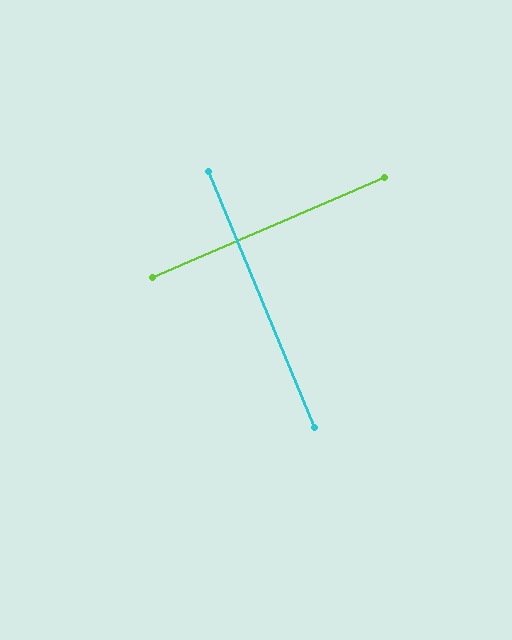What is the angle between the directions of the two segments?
Approximately 89 degrees.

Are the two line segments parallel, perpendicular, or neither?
Perpendicular — they meet at approximately 89°.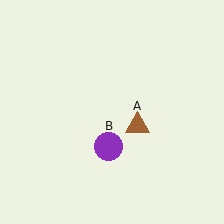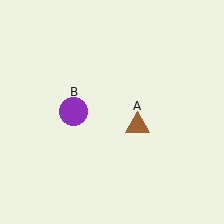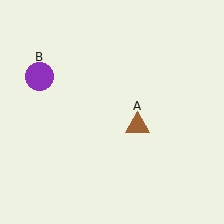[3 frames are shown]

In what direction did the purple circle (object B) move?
The purple circle (object B) moved up and to the left.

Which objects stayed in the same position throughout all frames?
Brown triangle (object A) remained stationary.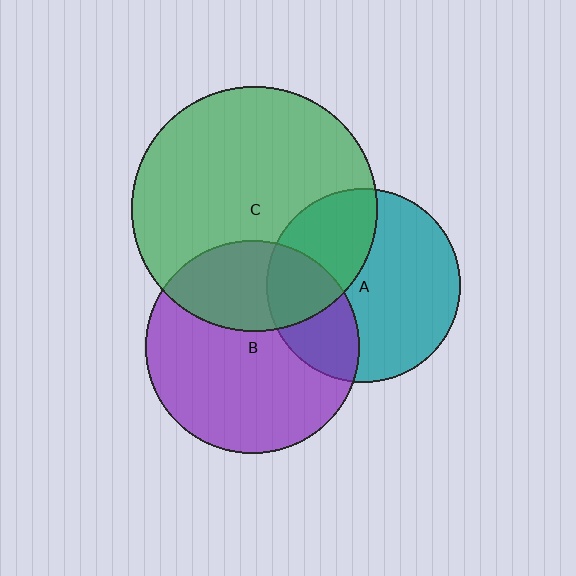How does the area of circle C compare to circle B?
Approximately 1.3 times.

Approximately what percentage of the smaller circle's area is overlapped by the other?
Approximately 35%.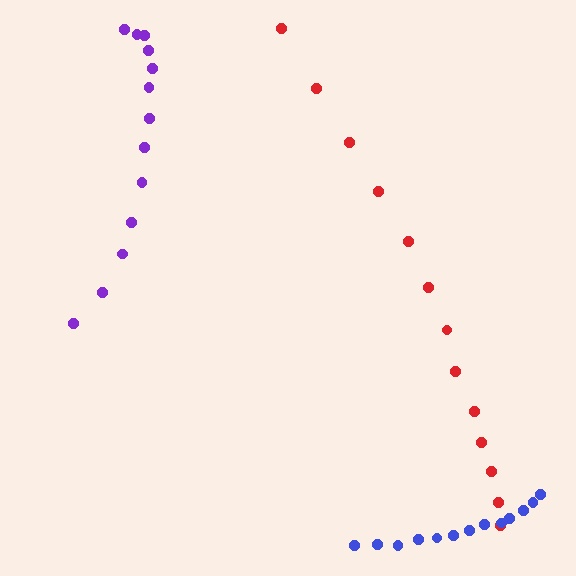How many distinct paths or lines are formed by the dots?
There are 3 distinct paths.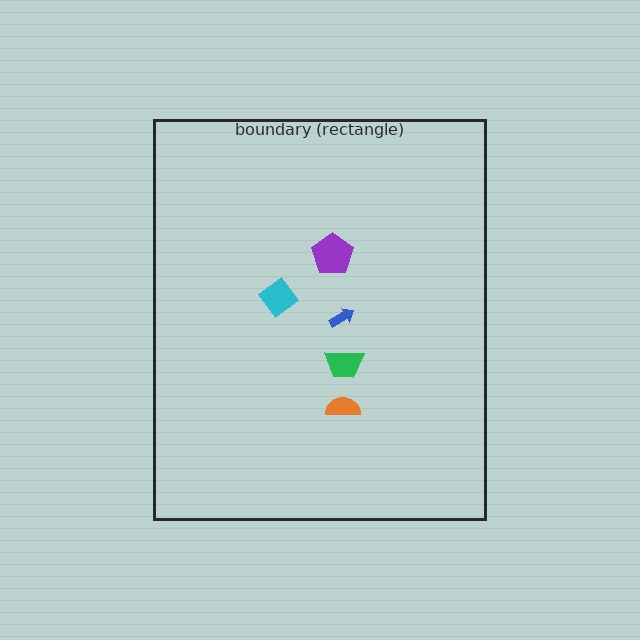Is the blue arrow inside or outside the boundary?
Inside.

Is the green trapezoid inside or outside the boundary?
Inside.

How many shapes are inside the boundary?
5 inside, 0 outside.